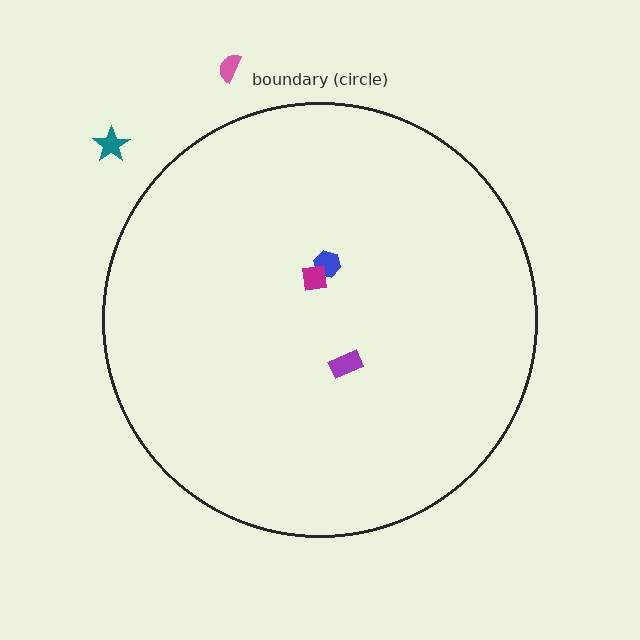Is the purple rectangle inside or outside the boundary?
Inside.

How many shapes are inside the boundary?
3 inside, 2 outside.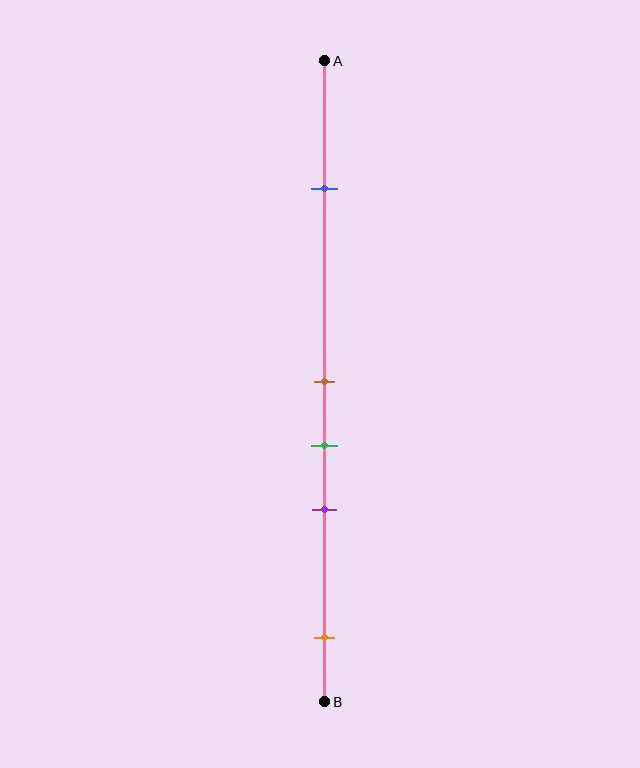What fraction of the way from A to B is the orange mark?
The orange mark is approximately 90% (0.9) of the way from A to B.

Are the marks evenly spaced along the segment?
No, the marks are not evenly spaced.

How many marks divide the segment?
There are 5 marks dividing the segment.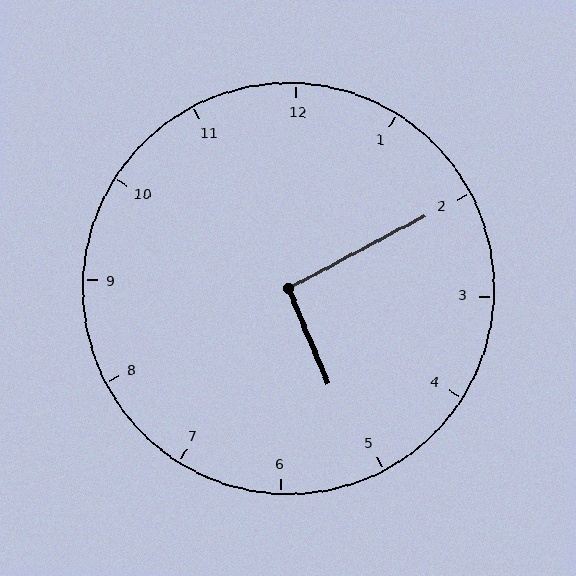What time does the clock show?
5:10.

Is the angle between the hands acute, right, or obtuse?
It is right.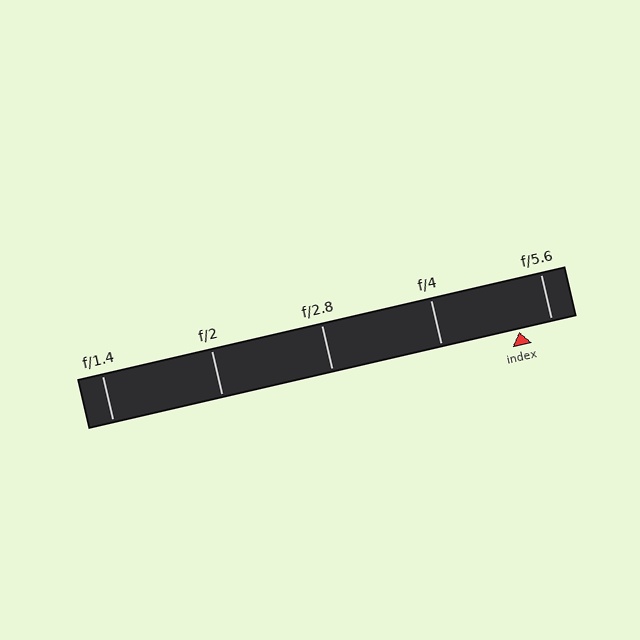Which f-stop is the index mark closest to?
The index mark is closest to f/5.6.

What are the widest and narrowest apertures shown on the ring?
The widest aperture shown is f/1.4 and the narrowest is f/5.6.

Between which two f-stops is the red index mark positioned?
The index mark is between f/4 and f/5.6.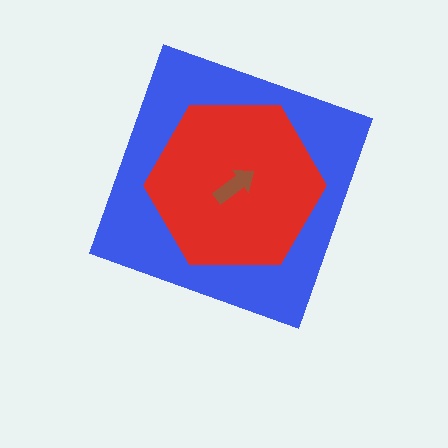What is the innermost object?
The brown arrow.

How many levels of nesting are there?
3.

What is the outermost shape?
The blue diamond.